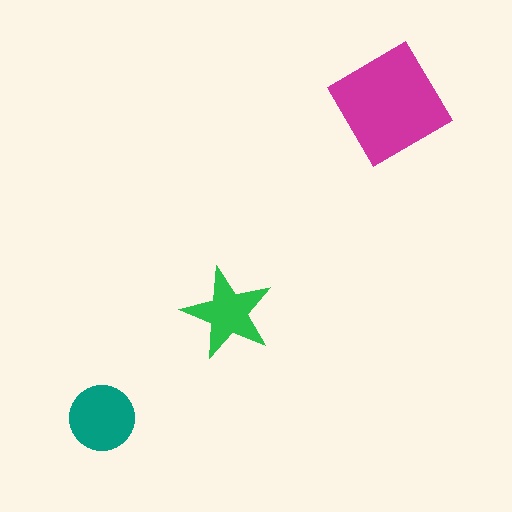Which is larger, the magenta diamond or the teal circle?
The magenta diamond.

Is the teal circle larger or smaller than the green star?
Larger.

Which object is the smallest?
The green star.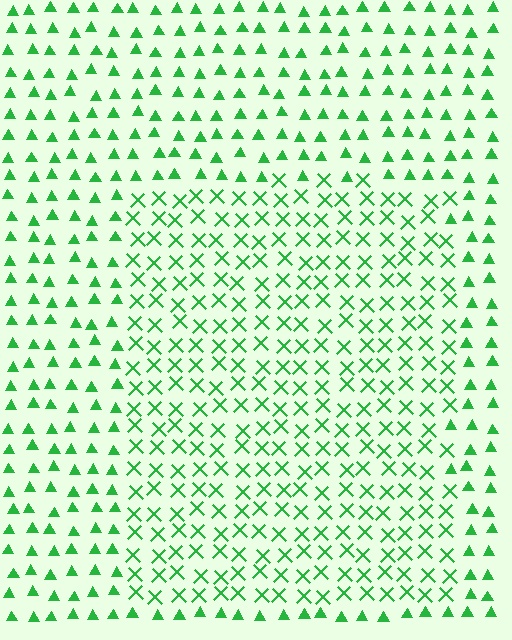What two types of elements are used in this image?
The image uses X marks inside the rectangle region and triangles outside it.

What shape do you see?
I see a rectangle.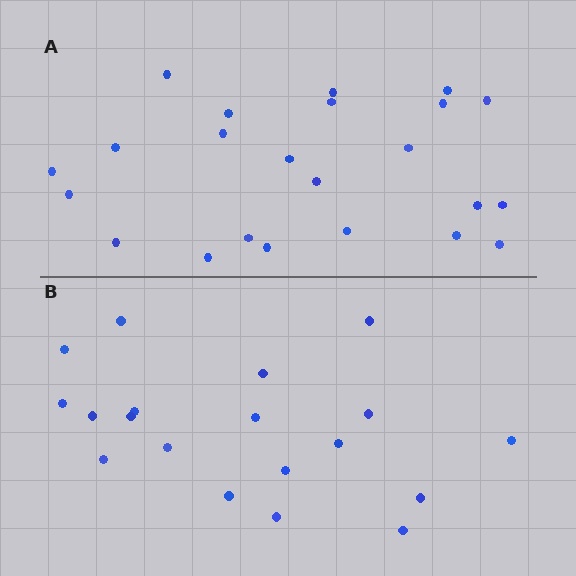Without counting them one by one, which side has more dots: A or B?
Region A (the top region) has more dots.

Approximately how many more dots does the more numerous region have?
Region A has about 4 more dots than region B.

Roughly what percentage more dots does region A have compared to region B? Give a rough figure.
About 20% more.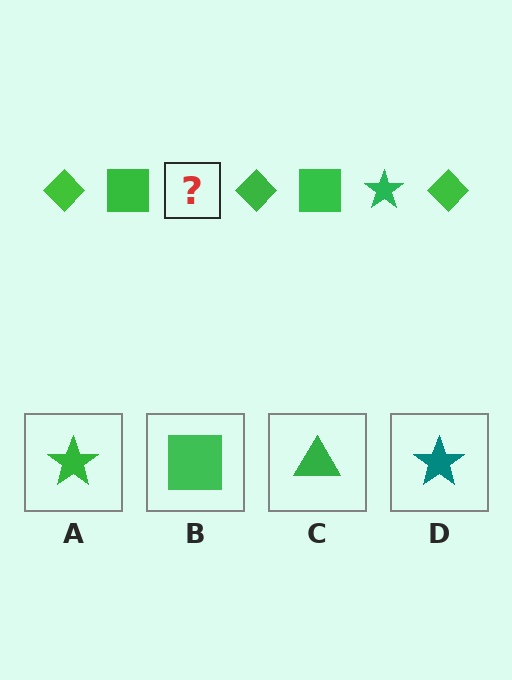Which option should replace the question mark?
Option A.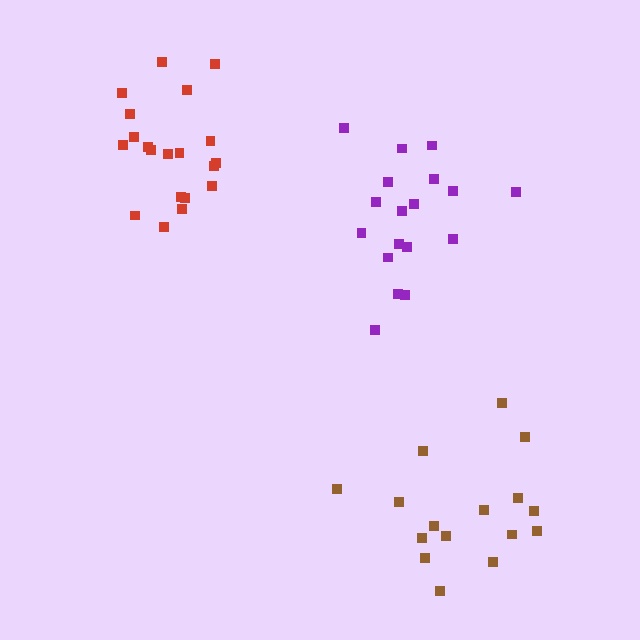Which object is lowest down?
The brown cluster is bottommost.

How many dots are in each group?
Group 1: 20 dots, Group 2: 18 dots, Group 3: 16 dots (54 total).